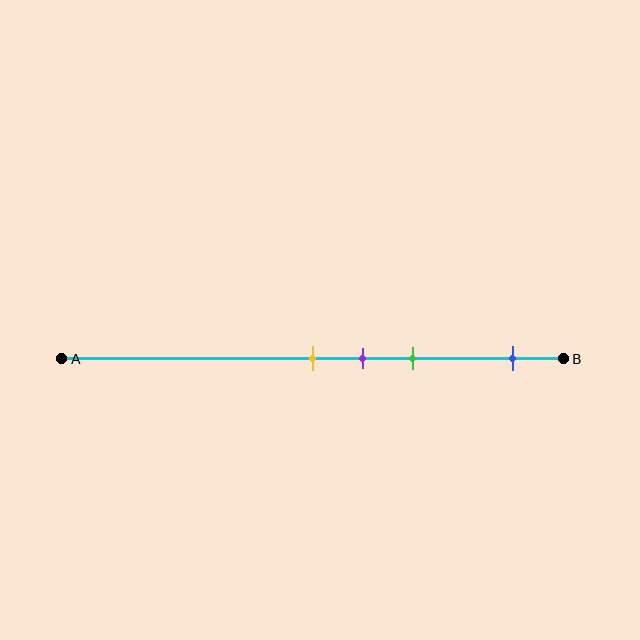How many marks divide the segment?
There are 4 marks dividing the segment.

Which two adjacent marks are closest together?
The yellow and purple marks are the closest adjacent pair.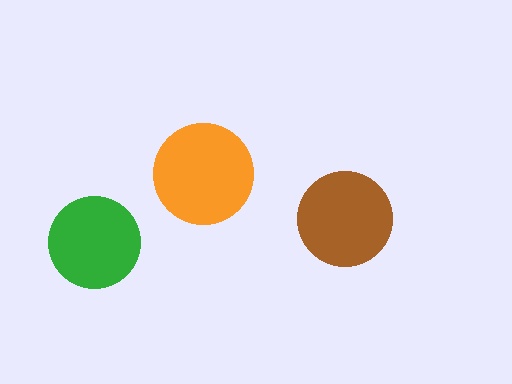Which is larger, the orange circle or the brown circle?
The orange one.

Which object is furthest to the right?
The brown circle is rightmost.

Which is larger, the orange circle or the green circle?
The orange one.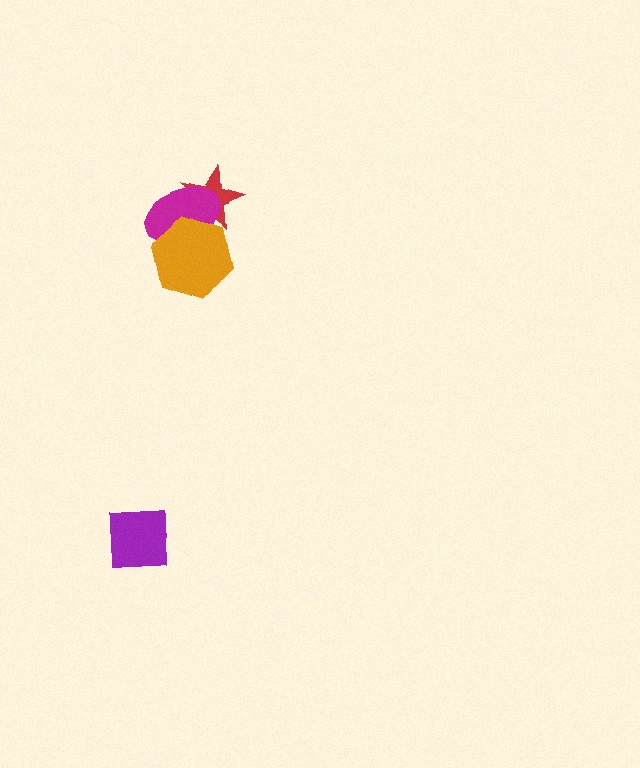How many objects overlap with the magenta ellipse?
2 objects overlap with the magenta ellipse.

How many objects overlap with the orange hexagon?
2 objects overlap with the orange hexagon.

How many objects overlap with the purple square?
0 objects overlap with the purple square.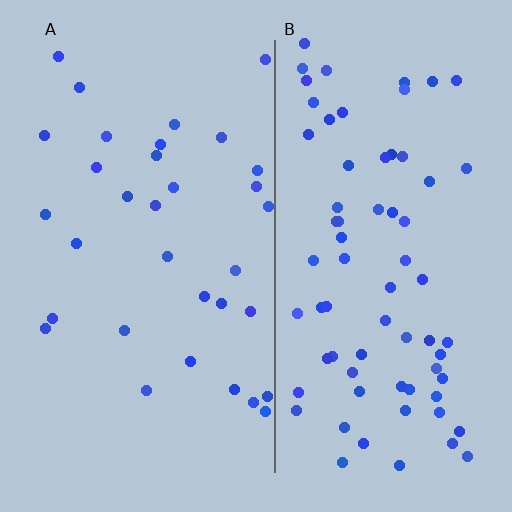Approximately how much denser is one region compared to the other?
Approximately 2.2× — region B over region A.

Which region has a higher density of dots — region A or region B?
B (the right).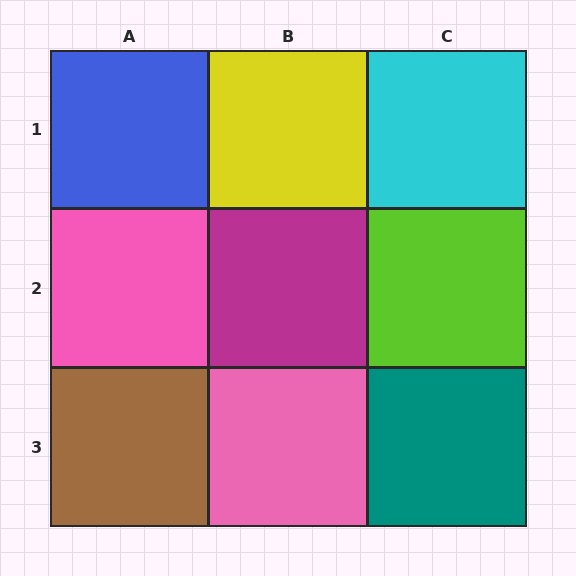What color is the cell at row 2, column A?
Pink.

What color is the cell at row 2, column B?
Magenta.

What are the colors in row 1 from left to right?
Blue, yellow, cyan.